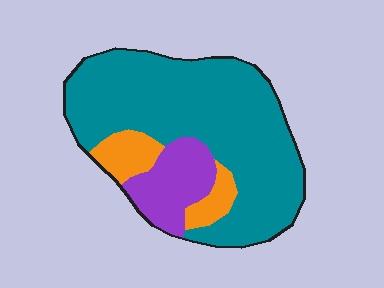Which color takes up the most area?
Teal, at roughly 70%.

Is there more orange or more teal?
Teal.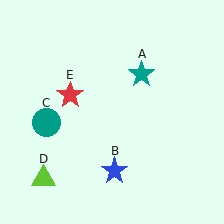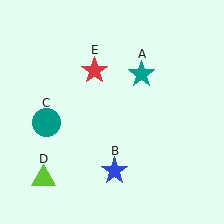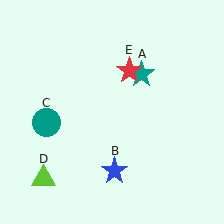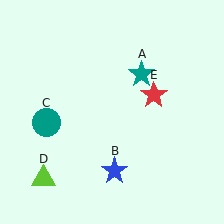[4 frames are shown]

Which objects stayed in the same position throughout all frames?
Teal star (object A) and blue star (object B) and teal circle (object C) and lime triangle (object D) remained stationary.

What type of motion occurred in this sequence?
The red star (object E) rotated clockwise around the center of the scene.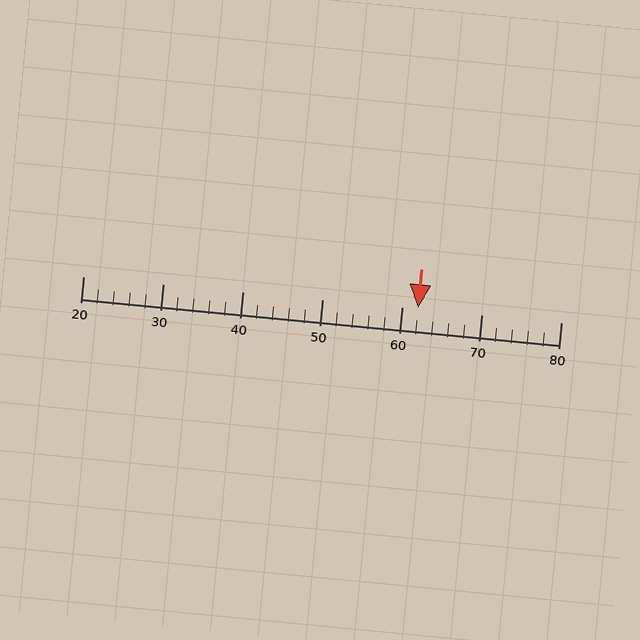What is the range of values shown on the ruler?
The ruler shows values from 20 to 80.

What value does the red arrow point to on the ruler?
The red arrow points to approximately 62.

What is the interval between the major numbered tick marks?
The major tick marks are spaced 10 units apart.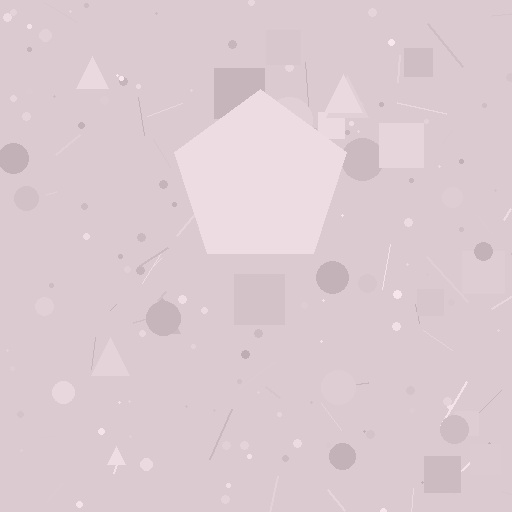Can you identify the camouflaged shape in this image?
The camouflaged shape is a pentagon.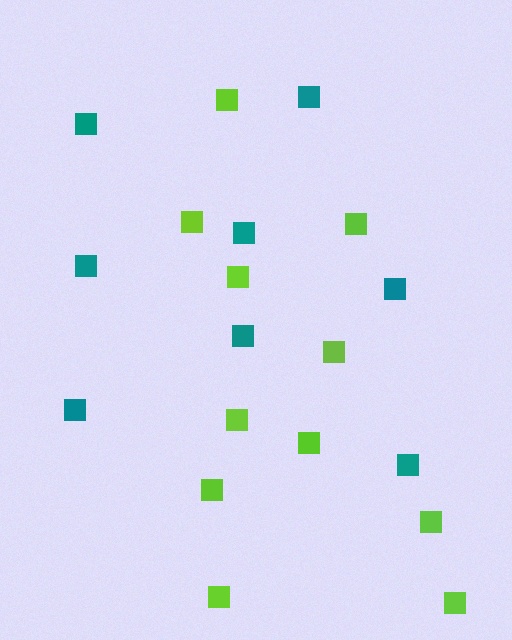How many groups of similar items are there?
There are 2 groups: one group of lime squares (11) and one group of teal squares (8).